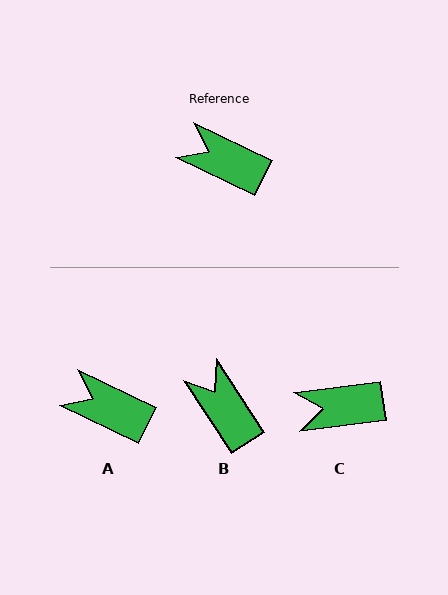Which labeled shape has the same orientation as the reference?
A.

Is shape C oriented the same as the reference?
No, it is off by about 33 degrees.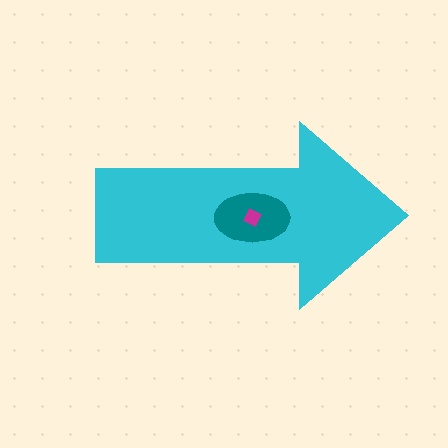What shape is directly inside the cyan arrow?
The teal ellipse.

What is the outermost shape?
The cyan arrow.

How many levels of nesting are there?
3.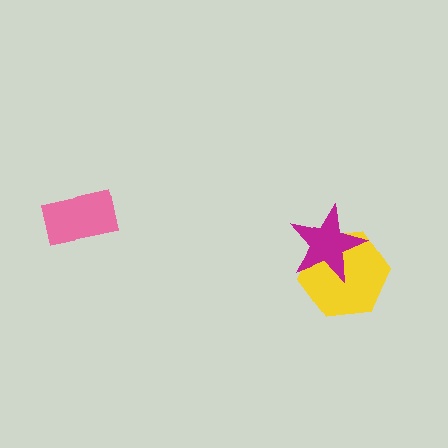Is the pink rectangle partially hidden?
No, no other shape covers it.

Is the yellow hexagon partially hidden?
Yes, it is partially covered by another shape.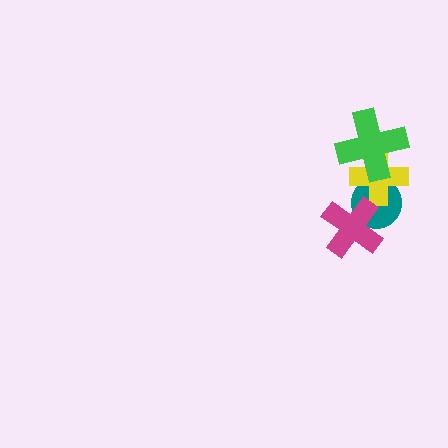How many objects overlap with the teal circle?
2 objects overlap with the teal circle.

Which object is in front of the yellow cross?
The green cross is in front of the yellow cross.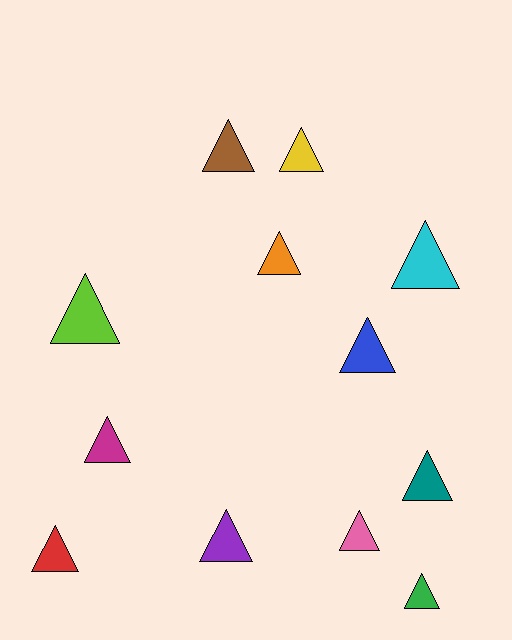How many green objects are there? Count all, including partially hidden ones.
There is 1 green object.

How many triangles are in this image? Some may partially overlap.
There are 12 triangles.